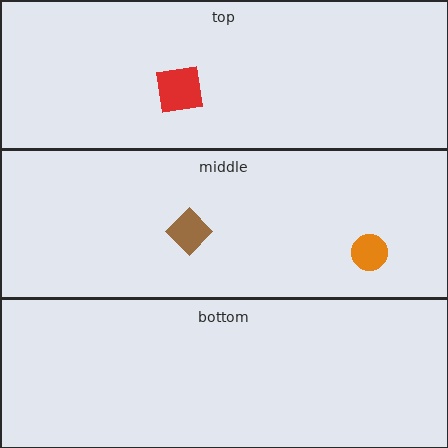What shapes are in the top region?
The red square.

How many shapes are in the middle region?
2.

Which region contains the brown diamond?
The middle region.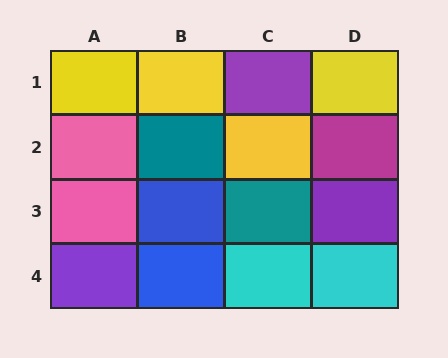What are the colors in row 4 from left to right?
Purple, blue, cyan, cyan.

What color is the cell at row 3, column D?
Purple.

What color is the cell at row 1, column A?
Yellow.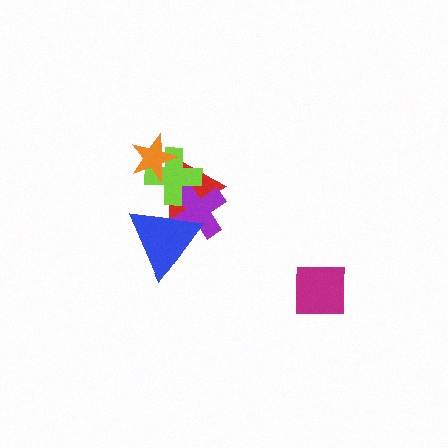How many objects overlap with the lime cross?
4 objects overlap with the lime cross.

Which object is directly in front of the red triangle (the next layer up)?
The purple cross is directly in front of the red triangle.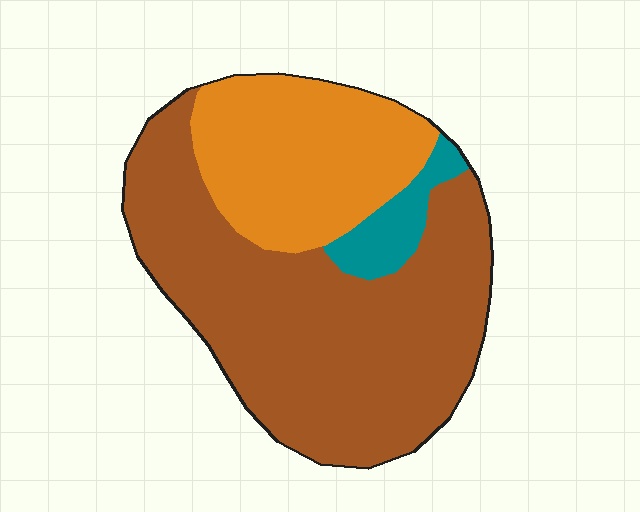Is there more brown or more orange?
Brown.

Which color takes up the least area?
Teal, at roughly 5%.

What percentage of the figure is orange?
Orange takes up between a sixth and a third of the figure.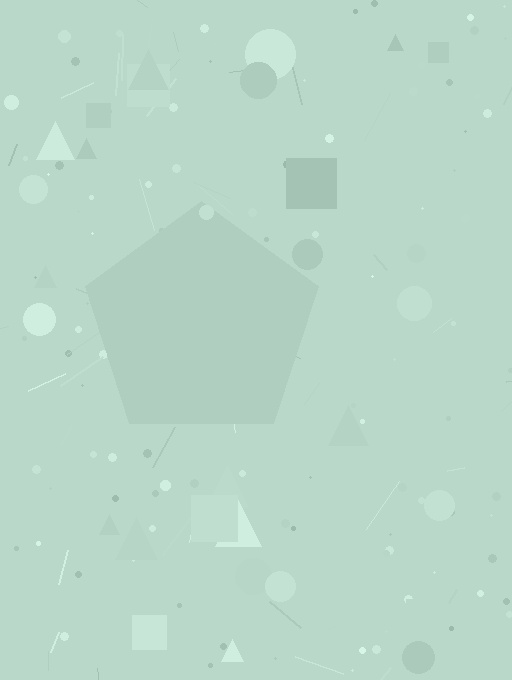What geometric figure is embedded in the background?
A pentagon is embedded in the background.